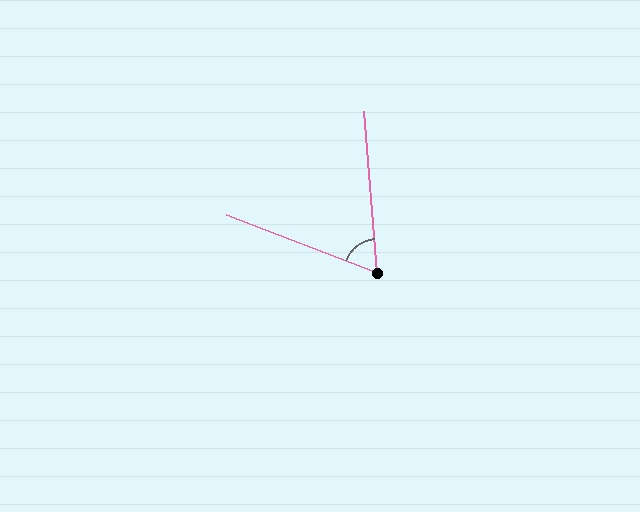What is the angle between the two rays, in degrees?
Approximately 64 degrees.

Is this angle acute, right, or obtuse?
It is acute.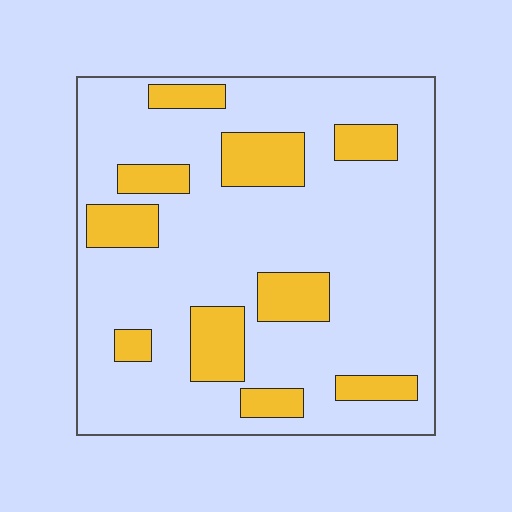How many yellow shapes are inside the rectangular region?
10.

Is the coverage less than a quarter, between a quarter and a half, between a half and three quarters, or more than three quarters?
Less than a quarter.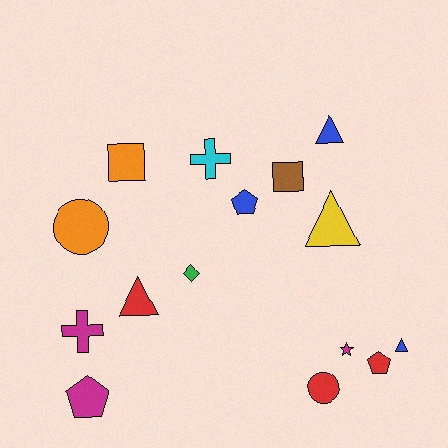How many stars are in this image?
There is 1 star.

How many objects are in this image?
There are 15 objects.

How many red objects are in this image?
There are 3 red objects.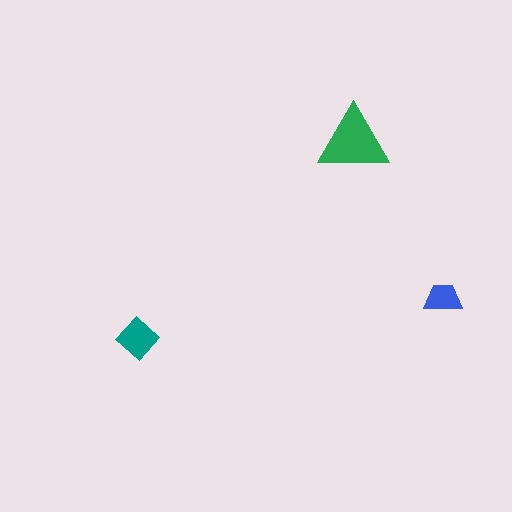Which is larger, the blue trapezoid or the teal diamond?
The teal diamond.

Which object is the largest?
The green triangle.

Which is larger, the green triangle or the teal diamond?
The green triangle.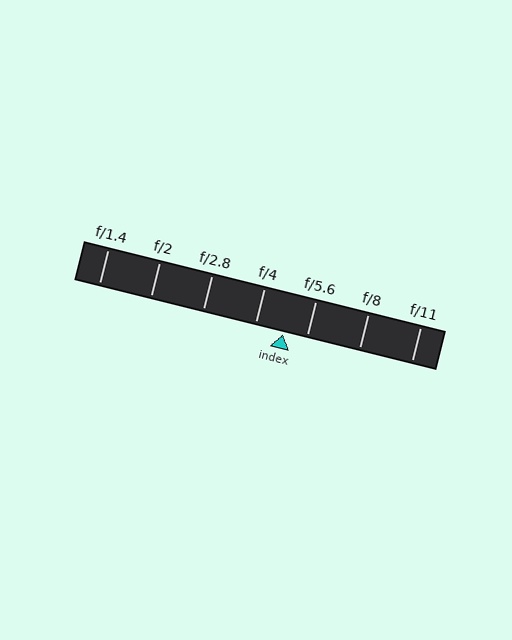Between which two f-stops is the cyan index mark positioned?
The index mark is between f/4 and f/5.6.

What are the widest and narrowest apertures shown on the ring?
The widest aperture shown is f/1.4 and the narrowest is f/11.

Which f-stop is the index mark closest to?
The index mark is closest to f/5.6.